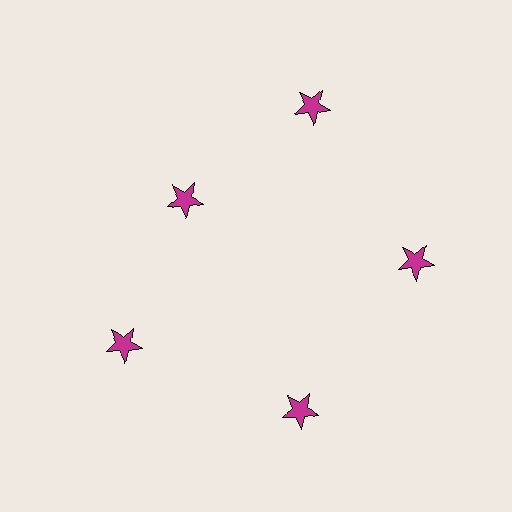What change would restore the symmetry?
The symmetry would be restored by moving it outward, back onto the ring so that all 5 stars sit at equal angles and equal distance from the center.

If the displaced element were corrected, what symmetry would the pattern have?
It would have 5-fold rotational symmetry — the pattern would map onto itself every 72 degrees.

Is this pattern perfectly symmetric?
No. The 5 magenta stars are arranged in a ring, but one element near the 10 o'clock position is pulled inward toward the center, breaking the 5-fold rotational symmetry.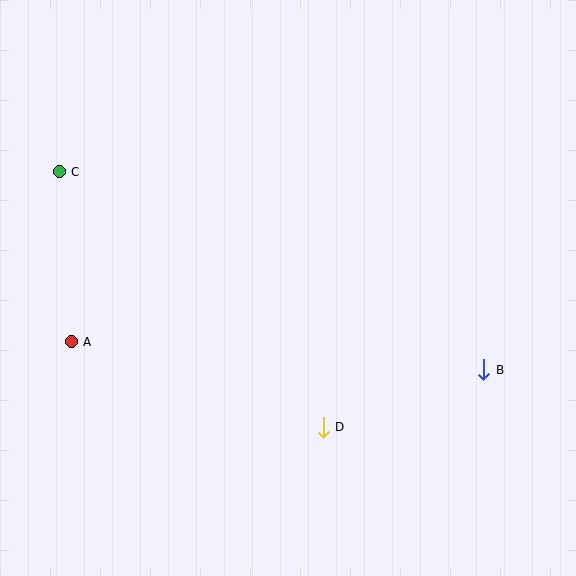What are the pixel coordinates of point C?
Point C is at (59, 172).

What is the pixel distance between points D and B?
The distance between D and B is 170 pixels.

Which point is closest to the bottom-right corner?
Point B is closest to the bottom-right corner.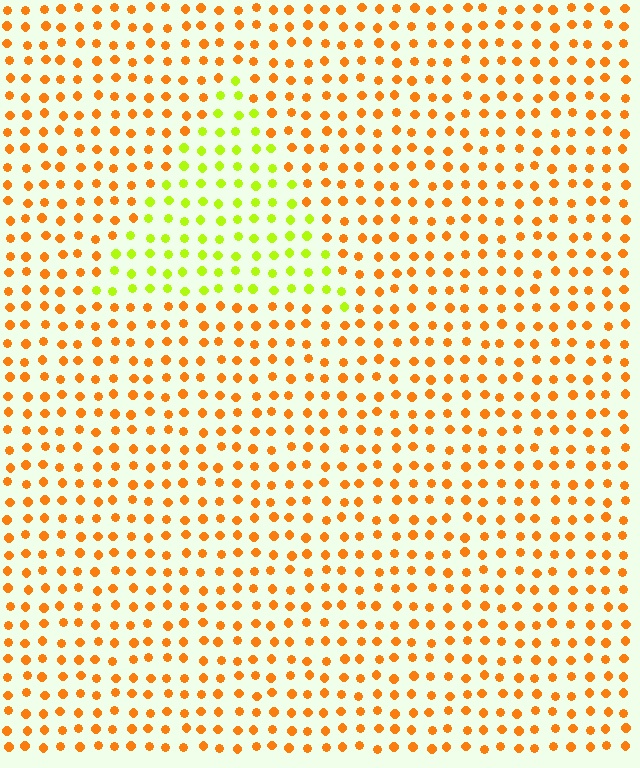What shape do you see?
I see a triangle.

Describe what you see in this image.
The image is filled with small orange elements in a uniform arrangement. A triangle-shaped region is visible where the elements are tinted to a slightly different hue, forming a subtle color boundary.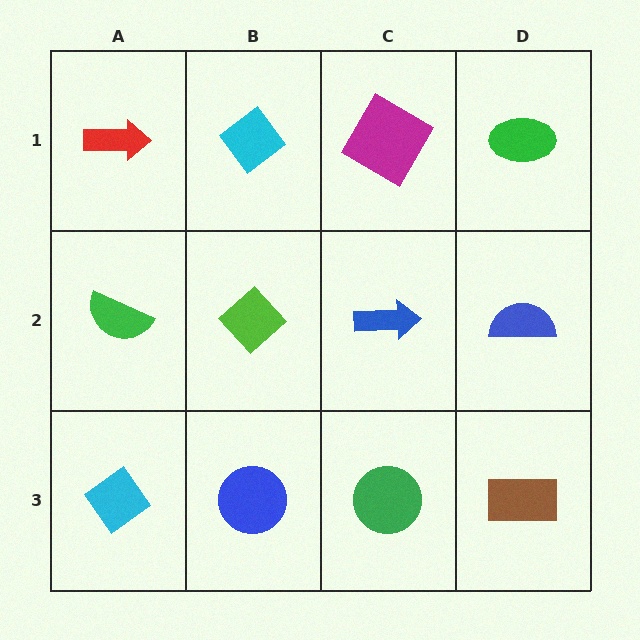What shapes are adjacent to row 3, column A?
A green semicircle (row 2, column A), a blue circle (row 3, column B).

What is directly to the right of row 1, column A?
A cyan diamond.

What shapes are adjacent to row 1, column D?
A blue semicircle (row 2, column D), a magenta diamond (row 1, column C).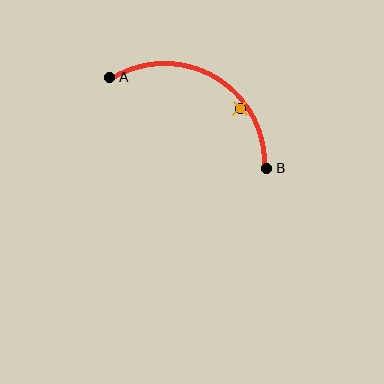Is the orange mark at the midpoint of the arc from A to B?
No — the orange mark does not lie on the arc at all. It sits slightly inside the curve.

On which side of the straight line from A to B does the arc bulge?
The arc bulges above the straight line connecting A and B.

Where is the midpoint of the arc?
The arc midpoint is the point on the curve farthest from the straight line joining A and B. It sits above that line.